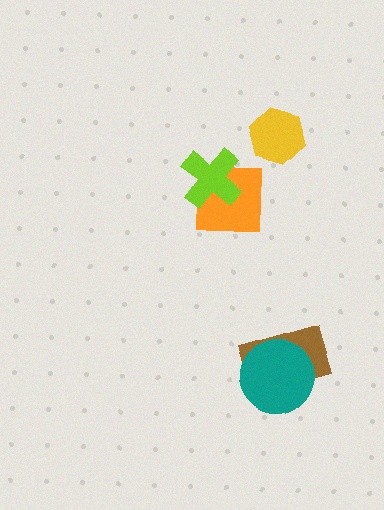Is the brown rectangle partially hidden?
Yes, it is partially covered by another shape.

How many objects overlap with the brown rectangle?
1 object overlaps with the brown rectangle.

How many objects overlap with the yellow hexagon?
0 objects overlap with the yellow hexagon.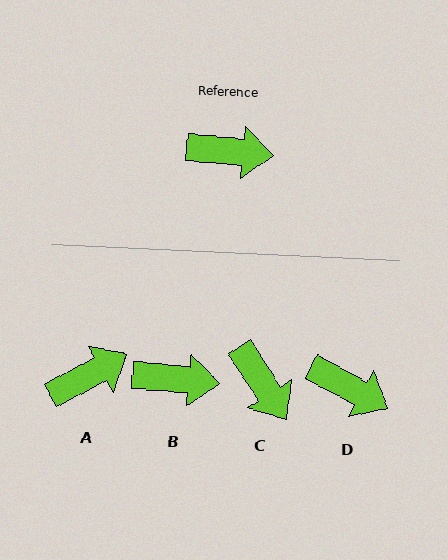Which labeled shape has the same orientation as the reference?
B.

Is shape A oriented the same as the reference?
No, it is off by about 34 degrees.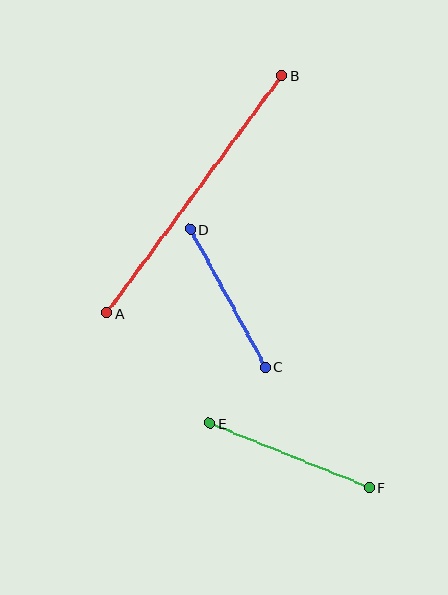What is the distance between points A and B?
The distance is approximately 295 pixels.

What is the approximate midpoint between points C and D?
The midpoint is at approximately (228, 298) pixels.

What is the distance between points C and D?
The distance is approximately 157 pixels.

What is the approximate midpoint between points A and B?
The midpoint is at approximately (195, 194) pixels.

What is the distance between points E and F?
The distance is approximately 173 pixels.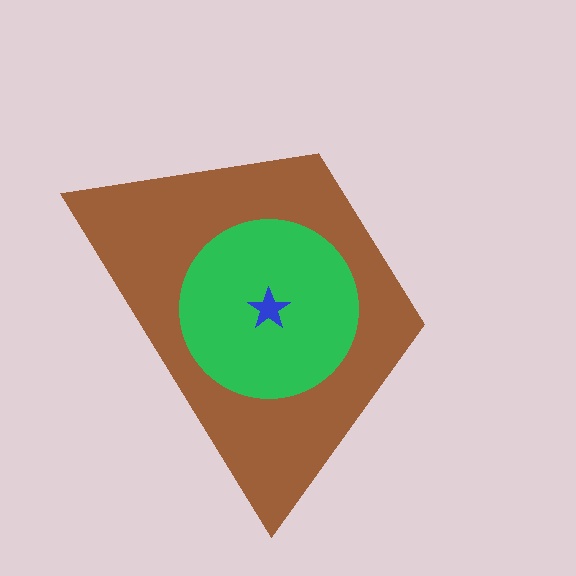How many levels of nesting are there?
3.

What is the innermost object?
The blue star.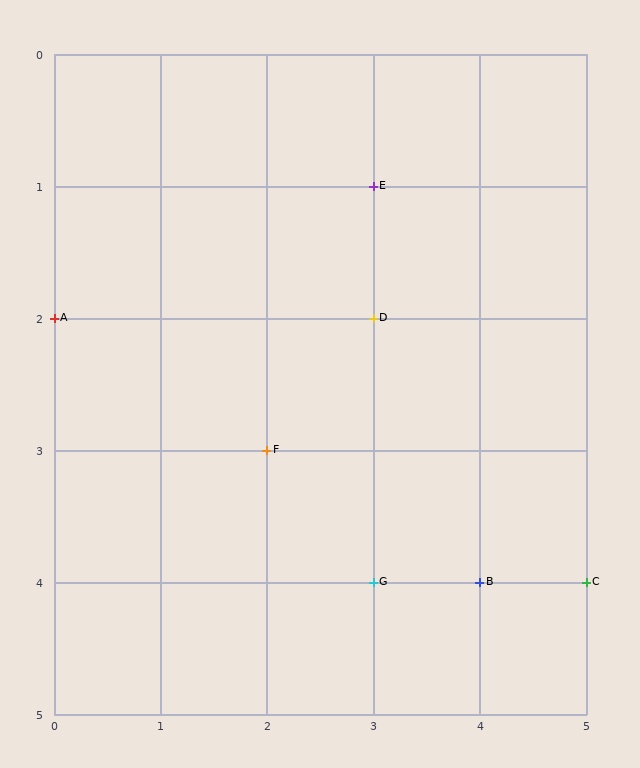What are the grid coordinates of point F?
Point F is at grid coordinates (2, 3).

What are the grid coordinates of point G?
Point G is at grid coordinates (3, 4).